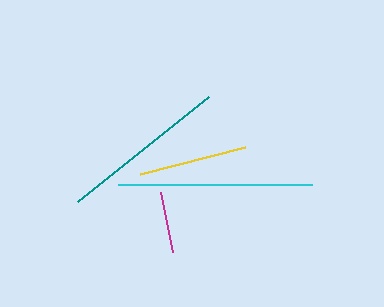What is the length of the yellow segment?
The yellow segment is approximately 109 pixels long.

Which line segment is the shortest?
The magenta line is the shortest at approximately 62 pixels.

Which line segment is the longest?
The cyan line is the longest at approximately 195 pixels.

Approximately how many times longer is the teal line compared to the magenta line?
The teal line is approximately 2.7 times the length of the magenta line.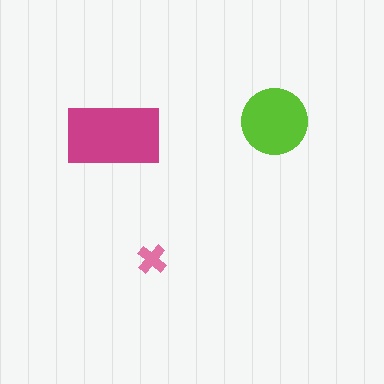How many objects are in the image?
There are 3 objects in the image.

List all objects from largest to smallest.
The magenta rectangle, the lime circle, the pink cross.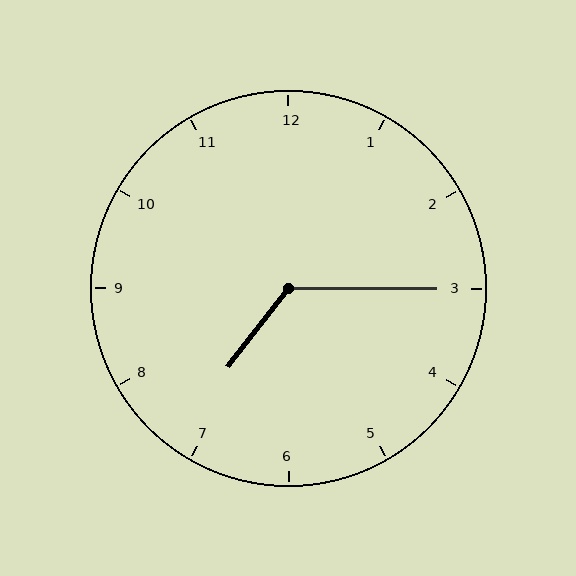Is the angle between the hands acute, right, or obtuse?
It is obtuse.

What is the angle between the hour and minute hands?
Approximately 128 degrees.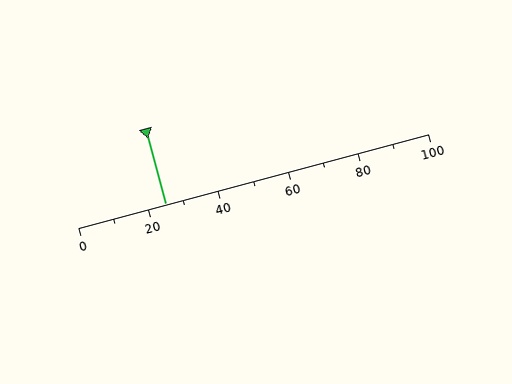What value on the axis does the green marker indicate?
The marker indicates approximately 25.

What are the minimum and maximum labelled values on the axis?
The axis runs from 0 to 100.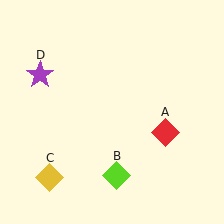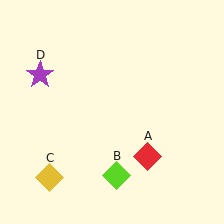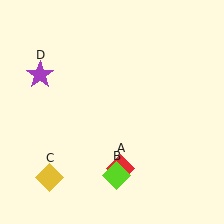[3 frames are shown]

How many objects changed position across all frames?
1 object changed position: red diamond (object A).